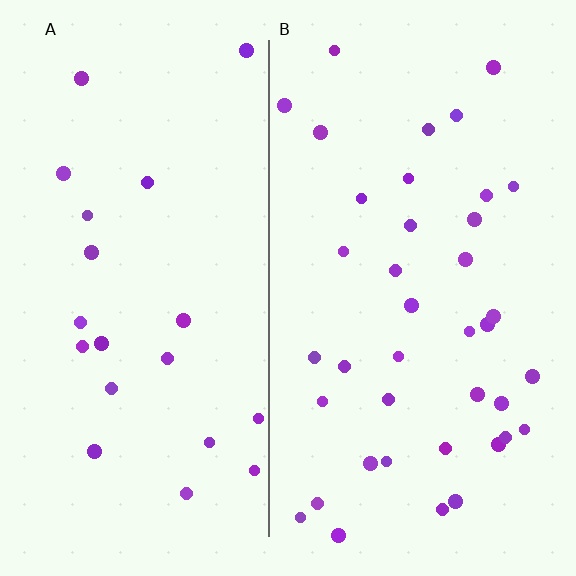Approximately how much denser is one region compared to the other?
Approximately 1.9× — region B over region A.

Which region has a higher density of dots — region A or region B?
B (the right).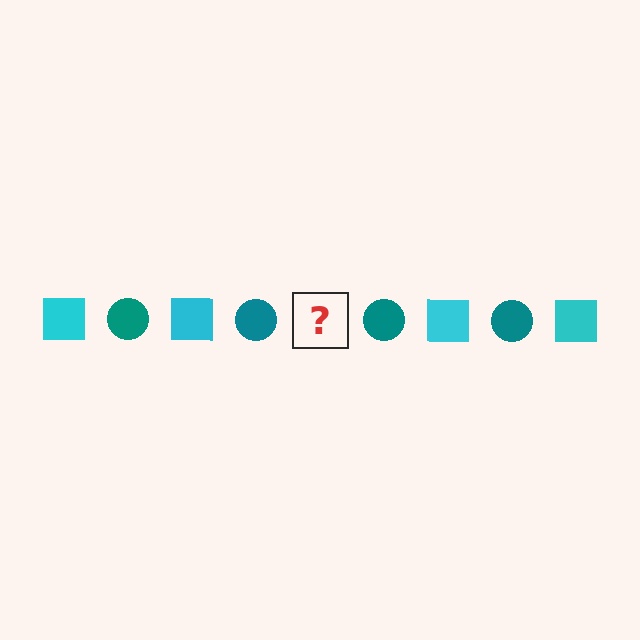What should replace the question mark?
The question mark should be replaced with a cyan square.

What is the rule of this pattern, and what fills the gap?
The rule is that the pattern alternates between cyan square and teal circle. The gap should be filled with a cyan square.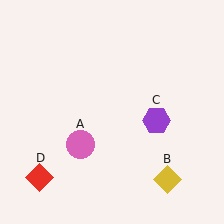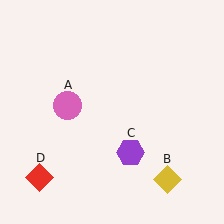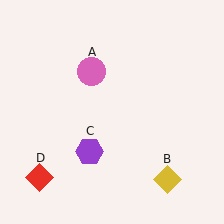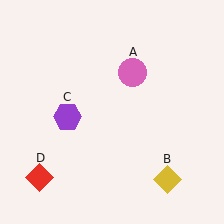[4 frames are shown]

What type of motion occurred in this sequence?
The pink circle (object A), purple hexagon (object C) rotated clockwise around the center of the scene.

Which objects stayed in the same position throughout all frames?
Yellow diamond (object B) and red diamond (object D) remained stationary.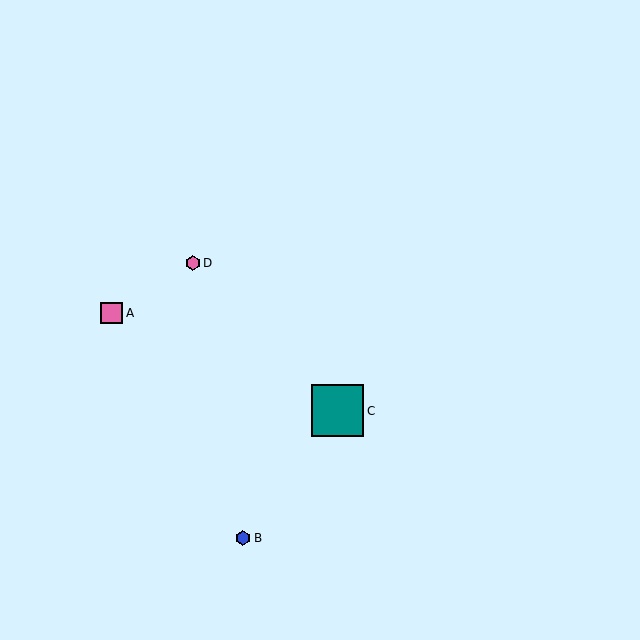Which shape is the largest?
The teal square (labeled C) is the largest.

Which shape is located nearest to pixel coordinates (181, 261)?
The pink hexagon (labeled D) at (193, 263) is nearest to that location.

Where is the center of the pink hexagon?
The center of the pink hexagon is at (193, 263).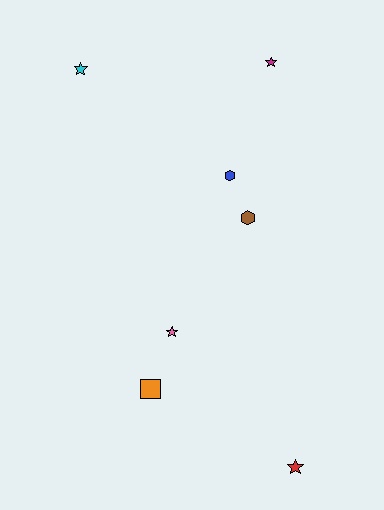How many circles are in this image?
There are no circles.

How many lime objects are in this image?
There are no lime objects.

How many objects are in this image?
There are 7 objects.